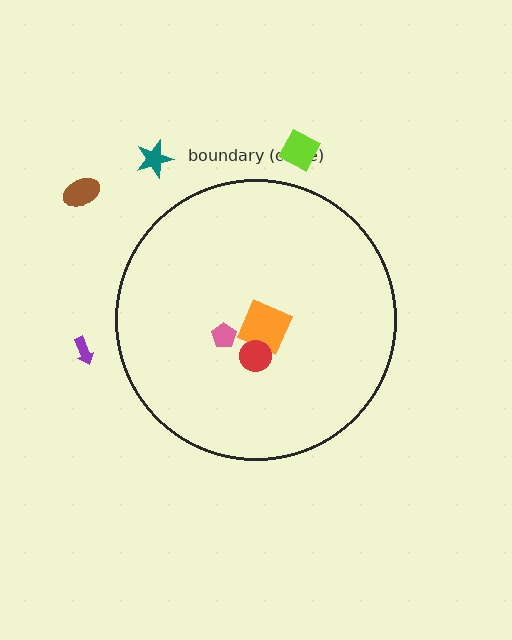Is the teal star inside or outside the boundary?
Outside.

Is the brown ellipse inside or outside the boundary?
Outside.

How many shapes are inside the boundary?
3 inside, 4 outside.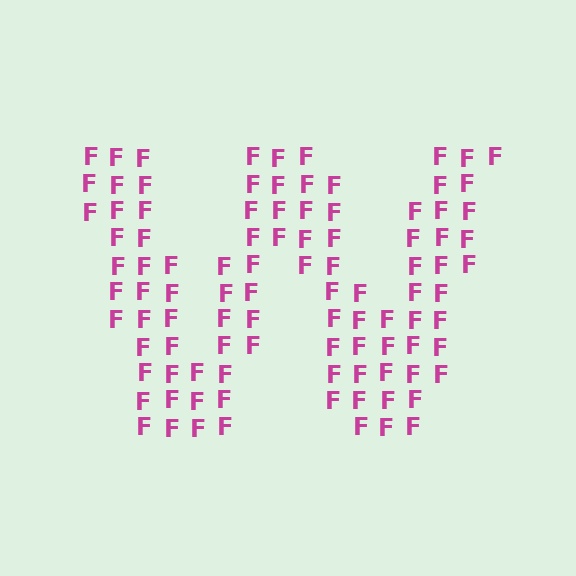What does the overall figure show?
The overall figure shows the letter W.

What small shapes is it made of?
It is made of small letter F's.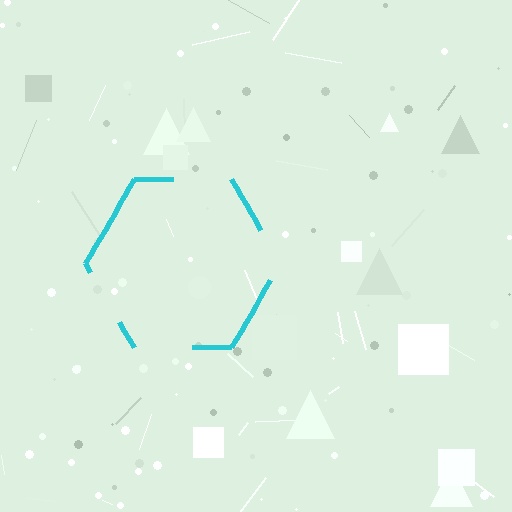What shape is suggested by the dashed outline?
The dashed outline suggests a hexagon.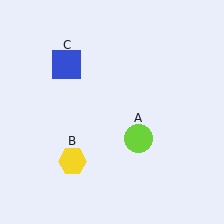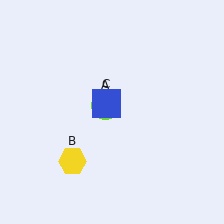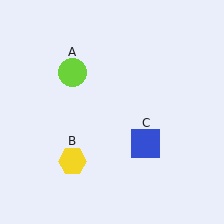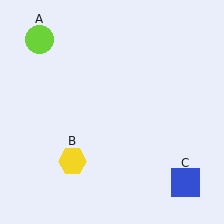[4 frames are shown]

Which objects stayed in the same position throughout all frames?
Yellow hexagon (object B) remained stationary.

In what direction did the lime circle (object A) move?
The lime circle (object A) moved up and to the left.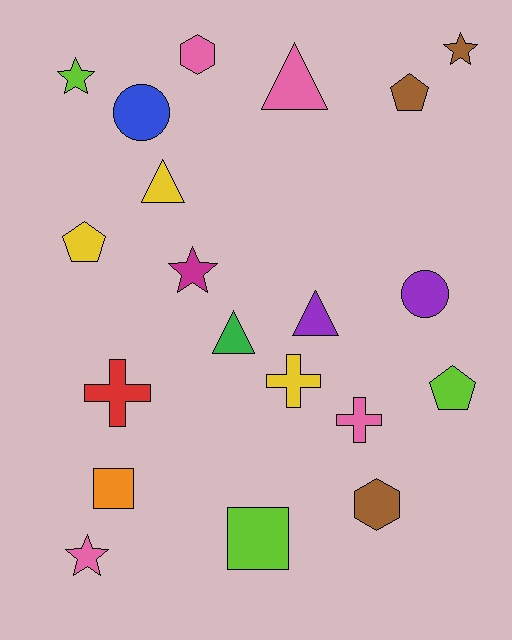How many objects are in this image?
There are 20 objects.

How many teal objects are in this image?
There are no teal objects.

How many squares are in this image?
There are 2 squares.